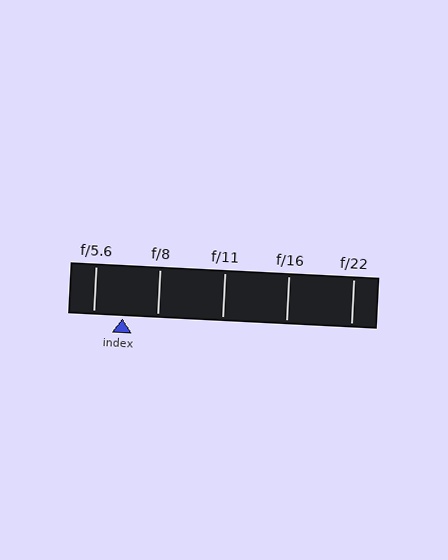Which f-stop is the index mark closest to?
The index mark is closest to f/5.6.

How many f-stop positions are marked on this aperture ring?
There are 5 f-stop positions marked.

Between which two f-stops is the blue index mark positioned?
The index mark is between f/5.6 and f/8.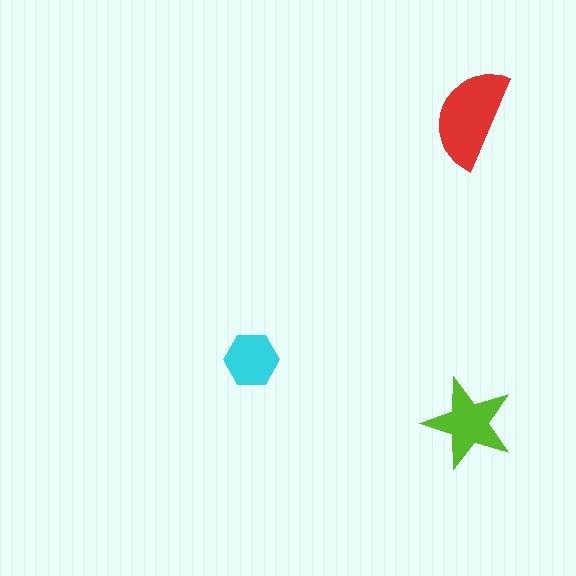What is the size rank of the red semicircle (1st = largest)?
1st.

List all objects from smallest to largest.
The cyan hexagon, the lime star, the red semicircle.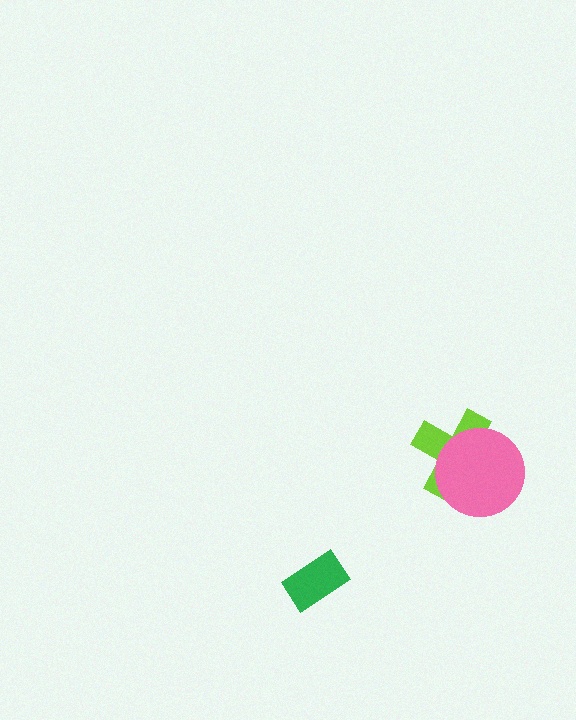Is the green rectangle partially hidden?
No, no other shape covers it.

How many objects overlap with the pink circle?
1 object overlaps with the pink circle.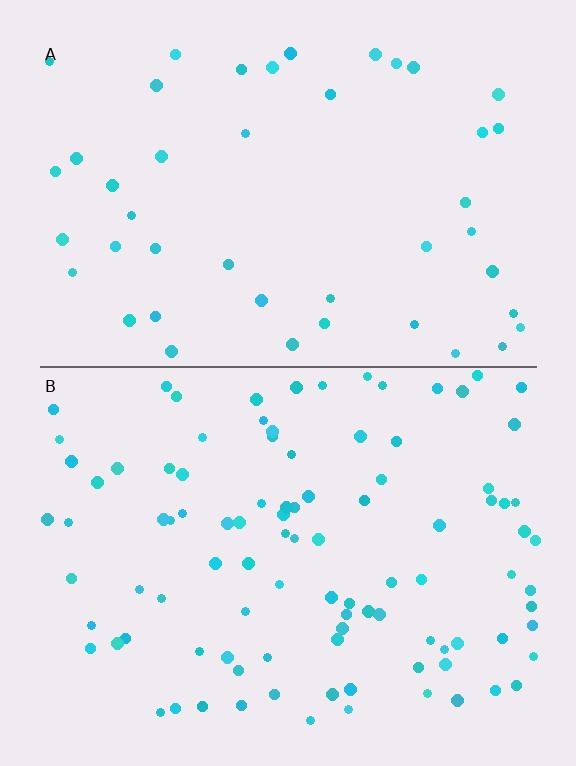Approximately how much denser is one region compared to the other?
Approximately 2.2× — region B over region A.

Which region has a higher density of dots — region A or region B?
B (the bottom).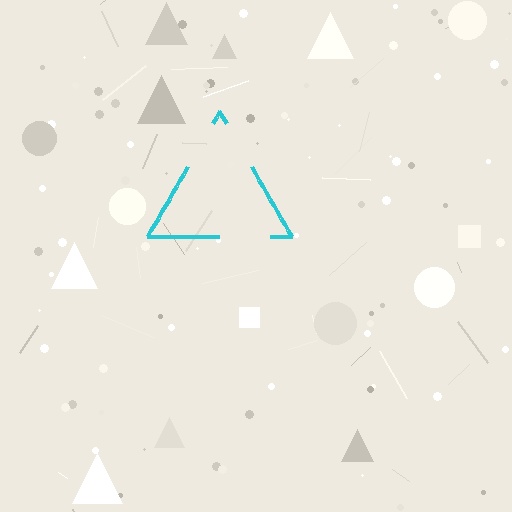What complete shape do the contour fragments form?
The contour fragments form a triangle.